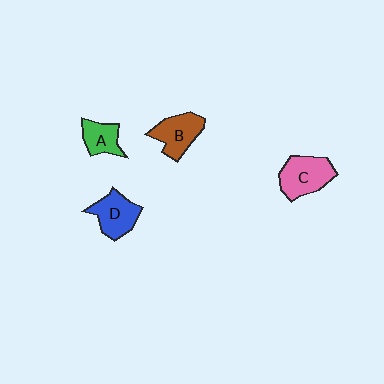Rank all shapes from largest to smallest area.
From largest to smallest: C (pink), D (blue), B (brown), A (green).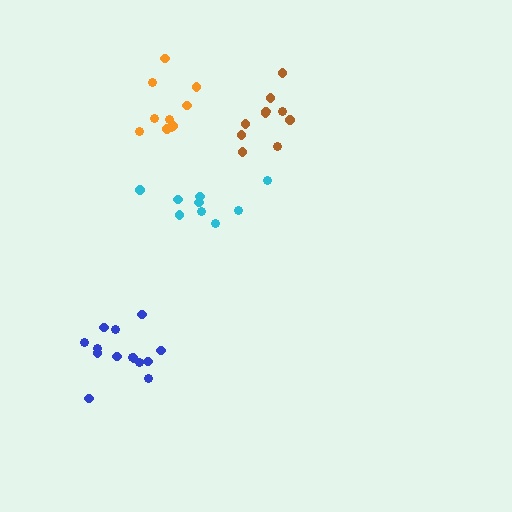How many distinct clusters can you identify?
There are 4 distinct clusters.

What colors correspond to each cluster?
The clusters are colored: brown, orange, blue, cyan.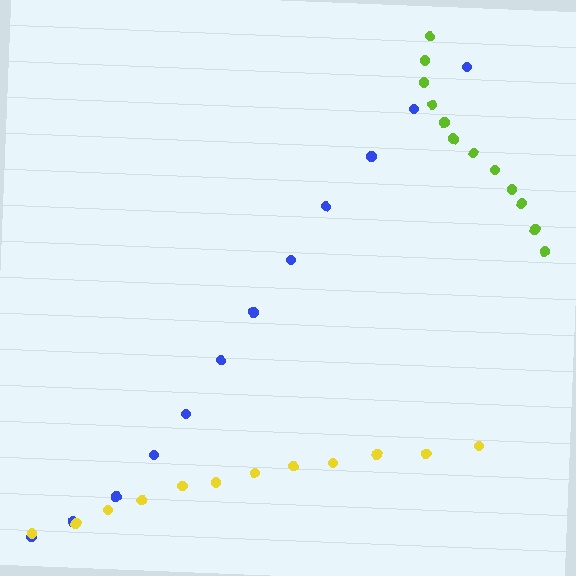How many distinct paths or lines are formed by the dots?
There are 3 distinct paths.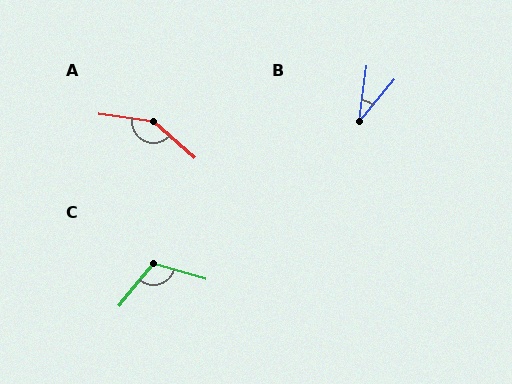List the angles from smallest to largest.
B (32°), C (112°), A (147°).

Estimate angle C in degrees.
Approximately 112 degrees.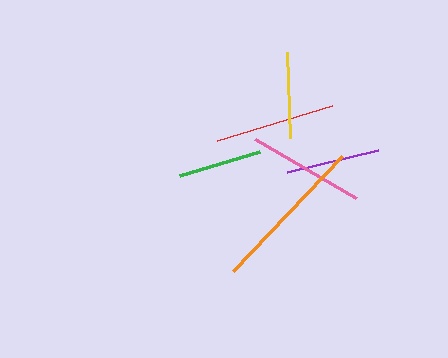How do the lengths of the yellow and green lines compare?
The yellow and green lines are approximately the same length.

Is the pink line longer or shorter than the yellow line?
The pink line is longer than the yellow line.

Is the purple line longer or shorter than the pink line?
The pink line is longer than the purple line.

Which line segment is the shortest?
The green line is the shortest at approximately 84 pixels.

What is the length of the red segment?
The red segment is approximately 120 pixels long.